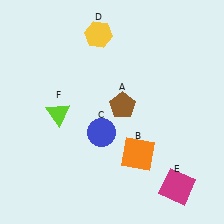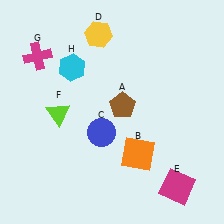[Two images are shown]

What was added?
A magenta cross (G), a cyan hexagon (H) were added in Image 2.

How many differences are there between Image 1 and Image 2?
There are 2 differences between the two images.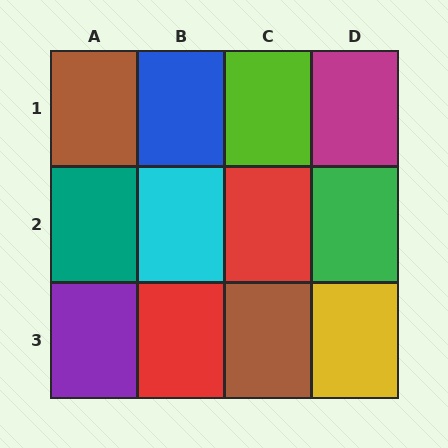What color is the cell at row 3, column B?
Red.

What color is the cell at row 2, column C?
Red.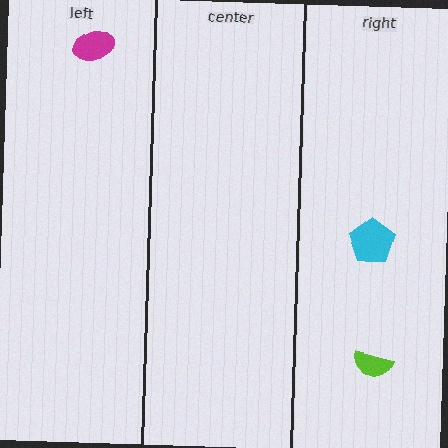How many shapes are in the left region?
1.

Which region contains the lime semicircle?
The right region.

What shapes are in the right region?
The cyan pentagon, the lime semicircle.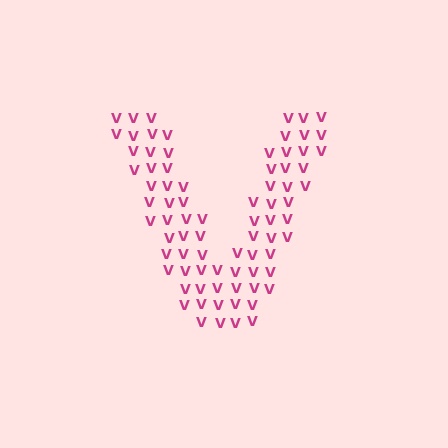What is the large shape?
The large shape is the letter V.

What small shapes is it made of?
It is made of small letter V's.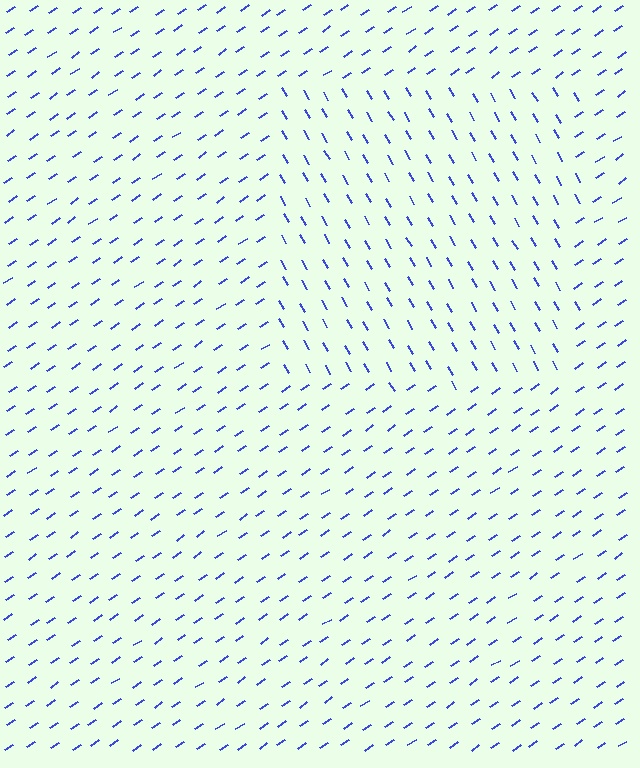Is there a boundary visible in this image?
Yes, there is a texture boundary formed by a change in line orientation.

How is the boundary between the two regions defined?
The boundary is defined purely by a change in line orientation (approximately 87 degrees difference). All lines are the same color and thickness.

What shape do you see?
I see a rectangle.